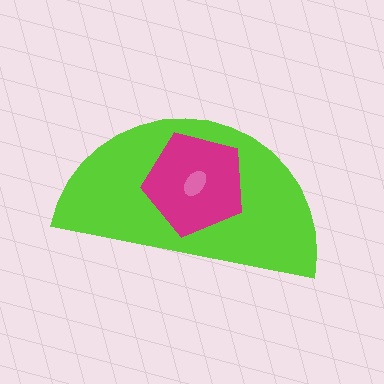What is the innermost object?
The pink ellipse.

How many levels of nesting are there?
3.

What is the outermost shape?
The lime semicircle.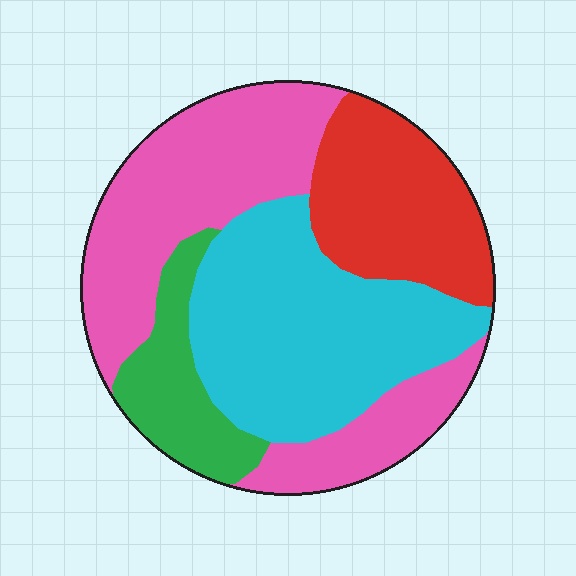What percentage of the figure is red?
Red takes up between a sixth and a third of the figure.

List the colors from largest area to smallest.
From largest to smallest: pink, cyan, red, green.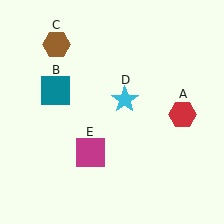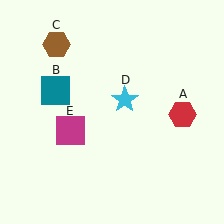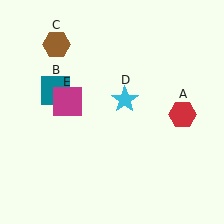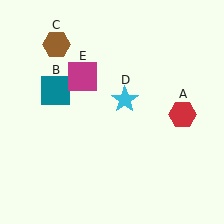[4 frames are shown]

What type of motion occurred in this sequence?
The magenta square (object E) rotated clockwise around the center of the scene.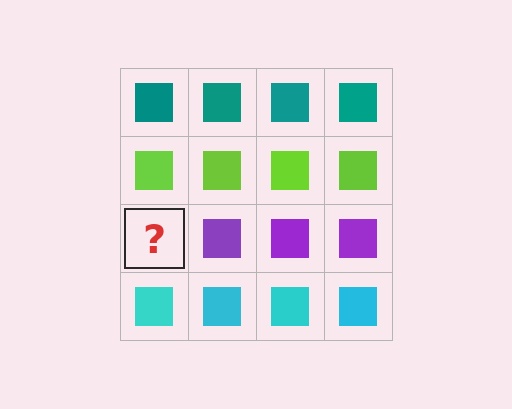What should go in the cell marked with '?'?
The missing cell should contain a purple square.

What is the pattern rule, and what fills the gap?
The rule is that each row has a consistent color. The gap should be filled with a purple square.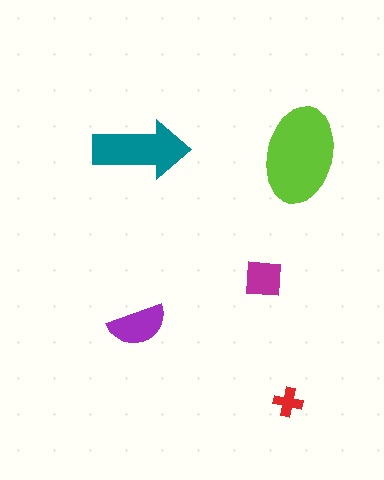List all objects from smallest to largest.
The red cross, the magenta square, the purple semicircle, the teal arrow, the lime ellipse.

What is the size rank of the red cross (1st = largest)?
5th.